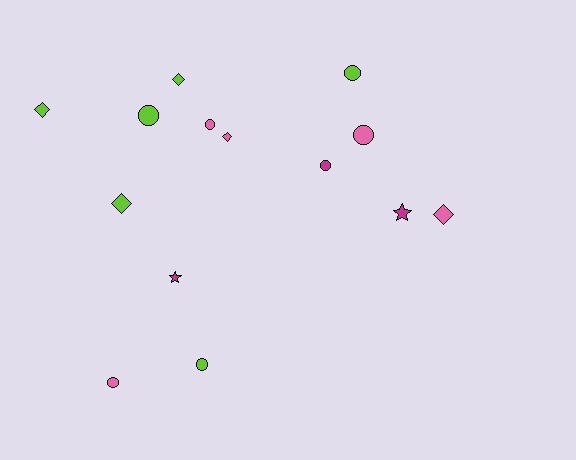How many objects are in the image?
There are 14 objects.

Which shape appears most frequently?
Circle, with 7 objects.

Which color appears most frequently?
Lime, with 6 objects.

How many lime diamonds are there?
There are 3 lime diamonds.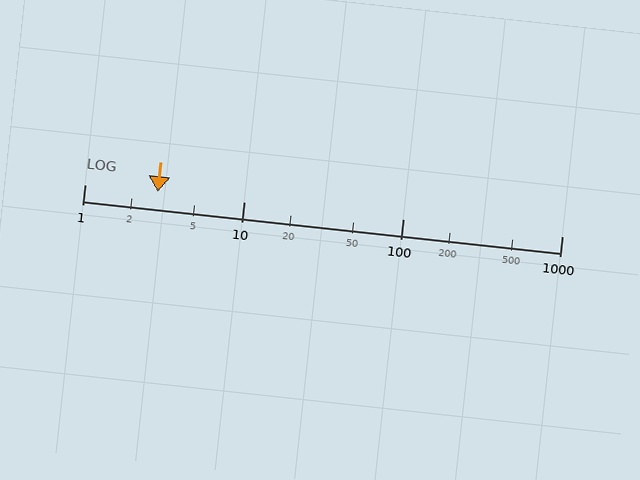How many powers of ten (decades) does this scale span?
The scale spans 3 decades, from 1 to 1000.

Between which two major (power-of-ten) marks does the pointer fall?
The pointer is between 1 and 10.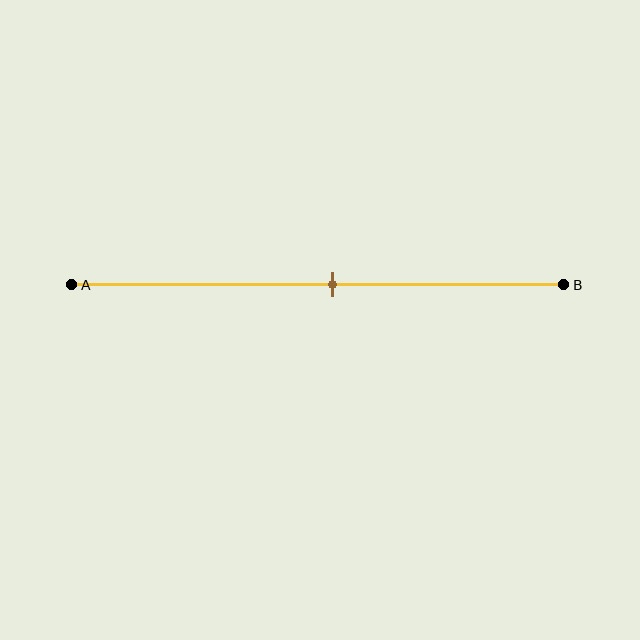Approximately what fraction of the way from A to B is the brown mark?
The brown mark is approximately 55% of the way from A to B.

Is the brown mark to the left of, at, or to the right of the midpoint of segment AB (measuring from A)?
The brown mark is approximately at the midpoint of segment AB.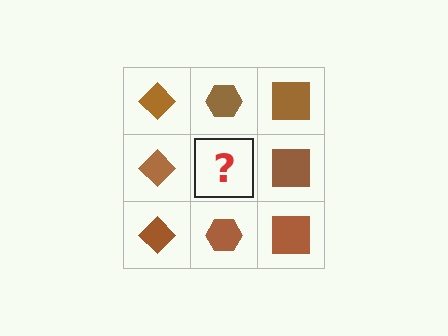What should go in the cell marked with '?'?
The missing cell should contain a brown hexagon.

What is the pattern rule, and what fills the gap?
The rule is that each column has a consistent shape. The gap should be filled with a brown hexagon.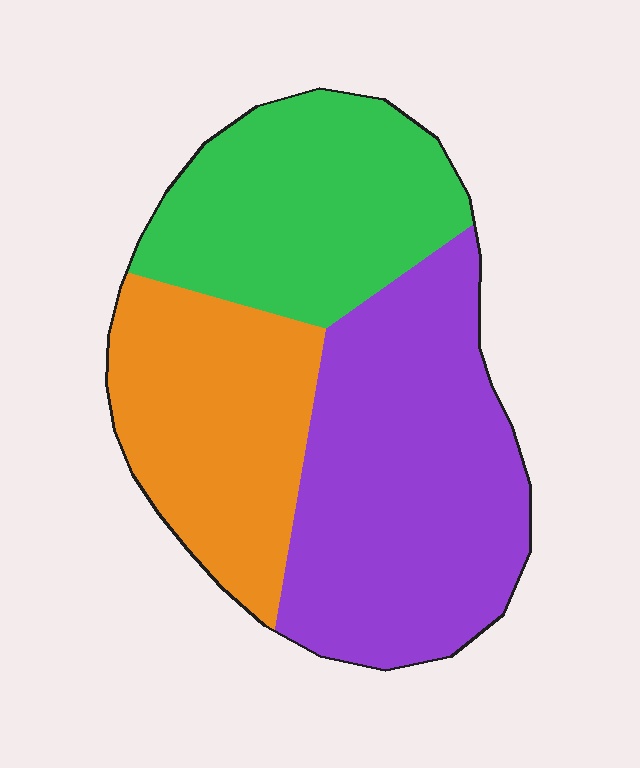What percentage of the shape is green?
Green takes up about one third (1/3) of the shape.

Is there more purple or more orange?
Purple.